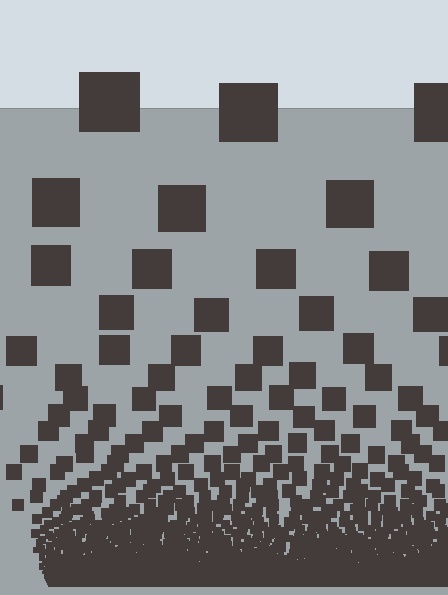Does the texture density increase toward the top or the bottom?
Density increases toward the bottom.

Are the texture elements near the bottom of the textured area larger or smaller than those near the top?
Smaller. The gradient is inverted — elements near the bottom are smaller and denser.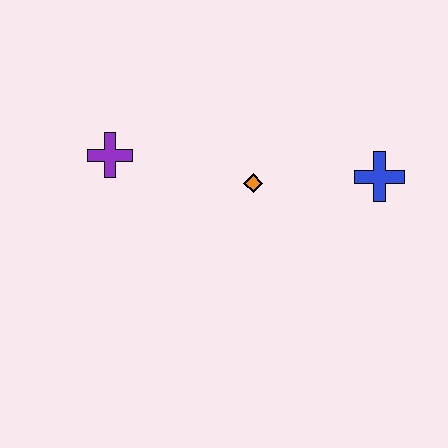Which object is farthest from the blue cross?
The purple cross is farthest from the blue cross.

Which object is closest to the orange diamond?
The blue cross is closest to the orange diamond.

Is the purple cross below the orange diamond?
No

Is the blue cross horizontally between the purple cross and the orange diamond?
No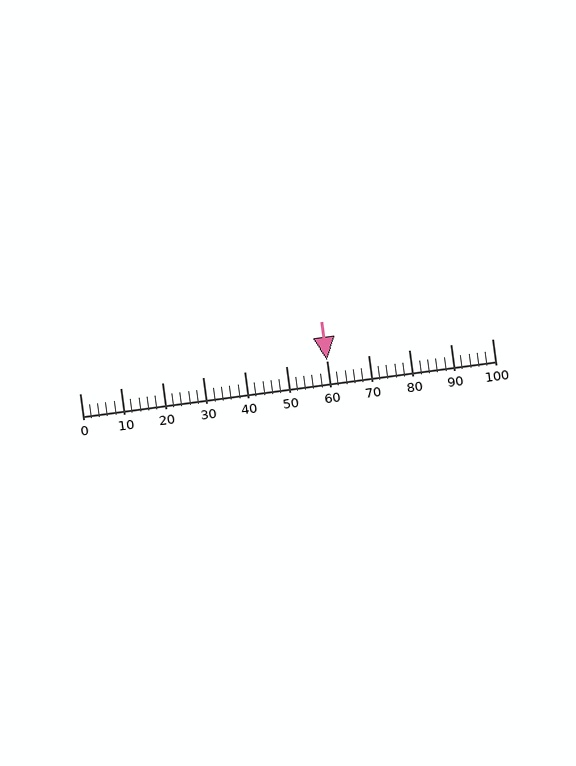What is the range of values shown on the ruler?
The ruler shows values from 0 to 100.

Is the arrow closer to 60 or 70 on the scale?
The arrow is closer to 60.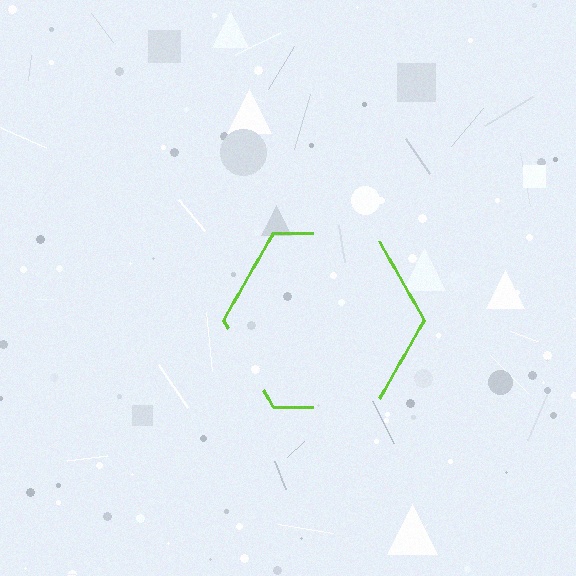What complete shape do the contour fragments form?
The contour fragments form a hexagon.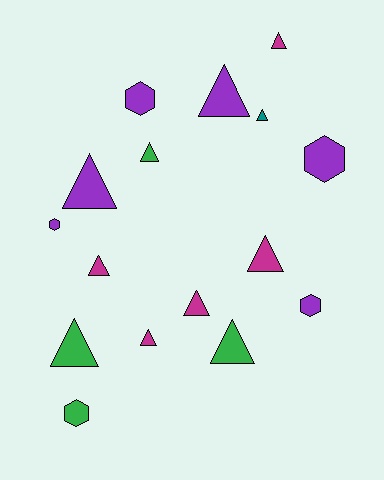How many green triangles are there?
There are 3 green triangles.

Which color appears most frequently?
Purple, with 6 objects.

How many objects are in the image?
There are 16 objects.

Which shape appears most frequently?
Triangle, with 11 objects.